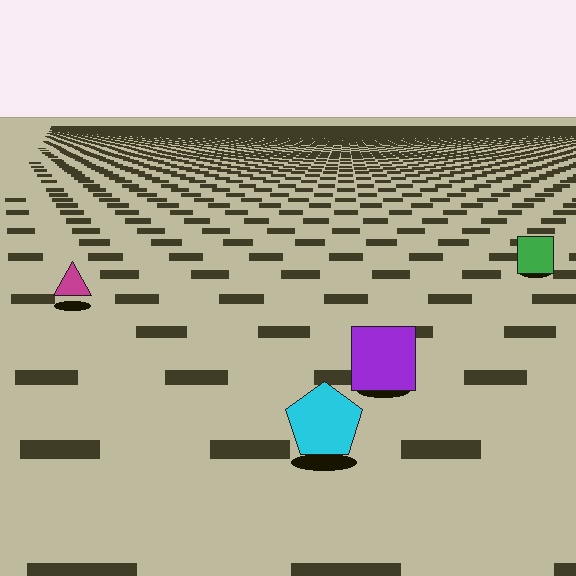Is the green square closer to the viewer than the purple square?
No. The purple square is closer — you can tell from the texture gradient: the ground texture is coarser near it.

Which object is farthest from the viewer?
The green square is farthest from the viewer. It appears smaller and the ground texture around it is denser.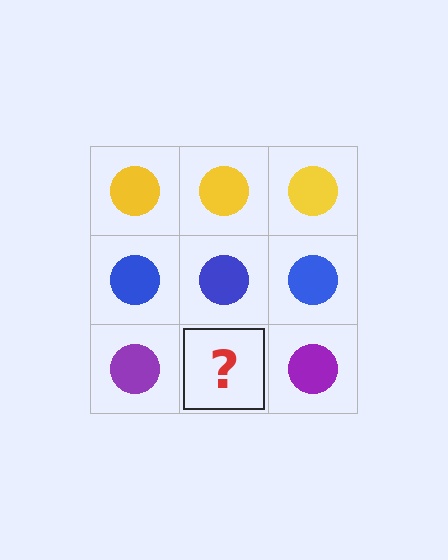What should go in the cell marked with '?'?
The missing cell should contain a purple circle.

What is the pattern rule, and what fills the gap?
The rule is that each row has a consistent color. The gap should be filled with a purple circle.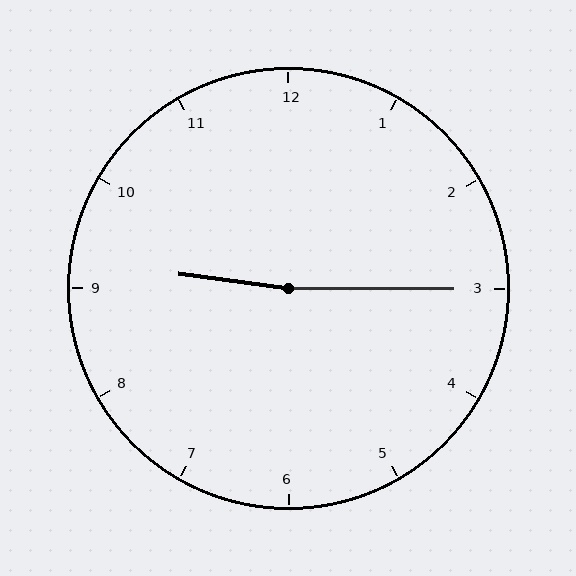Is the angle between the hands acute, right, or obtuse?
It is obtuse.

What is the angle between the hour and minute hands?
Approximately 172 degrees.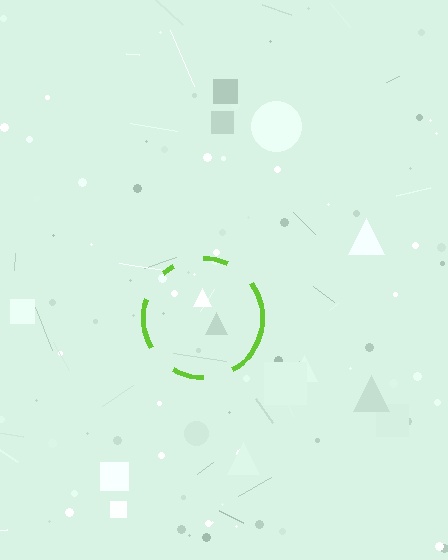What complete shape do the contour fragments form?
The contour fragments form a circle.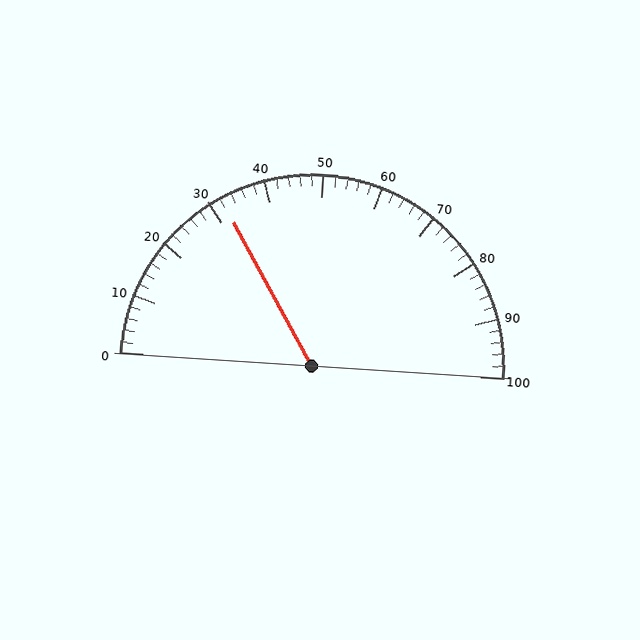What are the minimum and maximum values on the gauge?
The gauge ranges from 0 to 100.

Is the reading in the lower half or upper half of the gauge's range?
The reading is in the lower half of the range (0 to 100).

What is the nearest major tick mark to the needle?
The nearest major tick mark is 30.